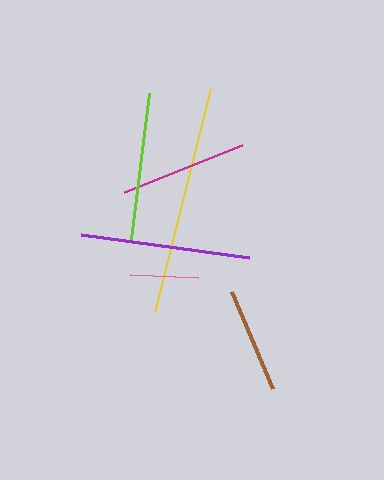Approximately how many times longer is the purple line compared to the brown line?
The purple line is approximately 1.6 times the length of the brown line.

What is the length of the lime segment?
The lime segment is approximately 147 pixels long.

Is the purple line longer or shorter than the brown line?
The purple line is longer than the brown line.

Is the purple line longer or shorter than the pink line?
The purple line is longer than the pink line.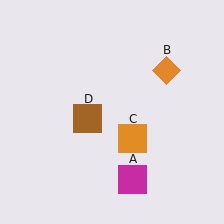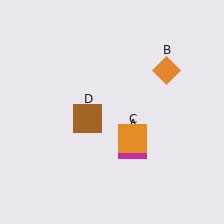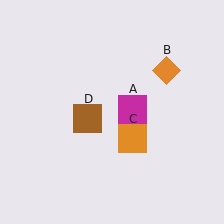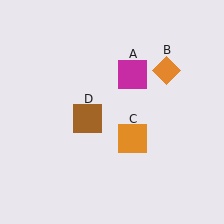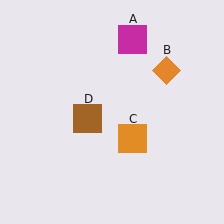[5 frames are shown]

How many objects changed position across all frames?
1 object changed position: magenta square (object A).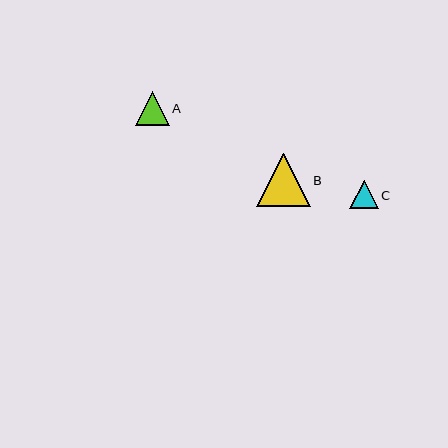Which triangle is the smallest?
Triangle C is the smallest with a size of approximately 28 pixels.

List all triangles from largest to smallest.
From largest to smallest: B, A, C.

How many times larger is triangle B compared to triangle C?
Triangle B is approximately 1.9 times the size of triangle C.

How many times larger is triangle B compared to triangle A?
Triangle B is approximately 1.6 times the size of triangle A.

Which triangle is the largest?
Triangle B is the largest with a size of approximately 53 pixels.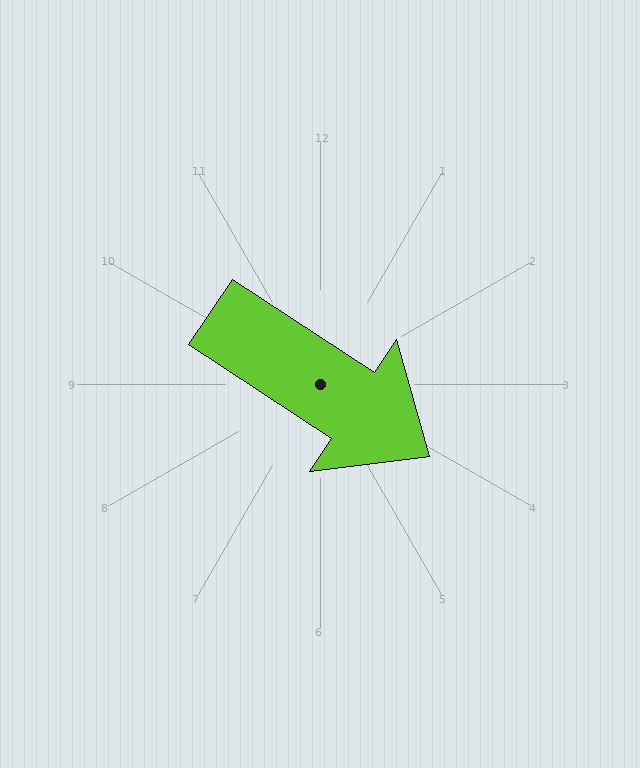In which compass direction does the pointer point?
Southeast.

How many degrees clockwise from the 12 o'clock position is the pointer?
Approximately 123 degrees.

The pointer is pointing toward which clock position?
Roughly 4 o'clock.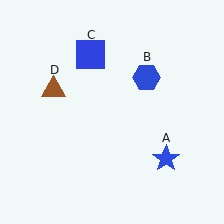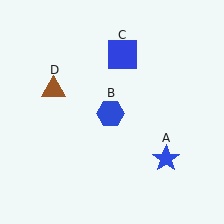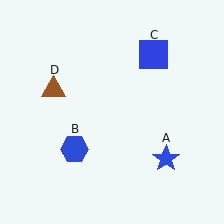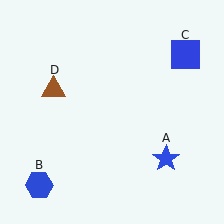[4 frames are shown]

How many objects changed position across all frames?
2 objects changed position: blue hexagon (object B), blue square (object C).